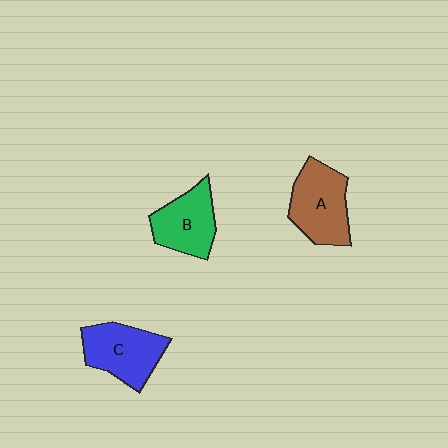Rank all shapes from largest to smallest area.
From largest to smallest: A (brown), C (blue), B (green).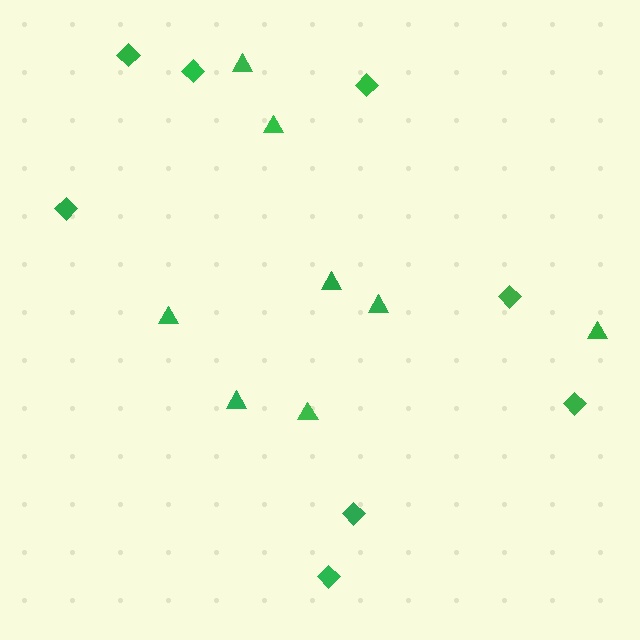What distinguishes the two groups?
There are 2 groups: one group of diamonds (8) and one group of triangles (8).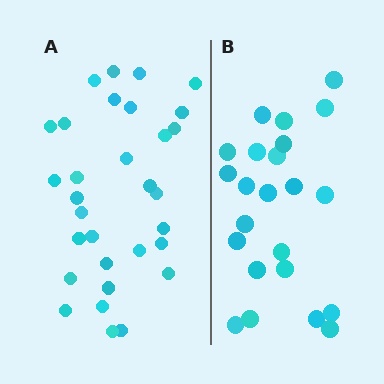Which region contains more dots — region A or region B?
Region A (the left region) has more dots.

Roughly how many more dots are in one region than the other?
Region A has roughly 8 or so more dots than region B.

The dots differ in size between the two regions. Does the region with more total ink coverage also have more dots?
No. Region B has more total ink coverage because its dots are larger, but region A actually contains more individual dots. Total area can be misleading — the number of items is what matters here.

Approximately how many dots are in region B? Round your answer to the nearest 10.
About 20 dots. (The exact count is 23, which rounds to 20.)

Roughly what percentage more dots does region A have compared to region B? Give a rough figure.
About 35% more.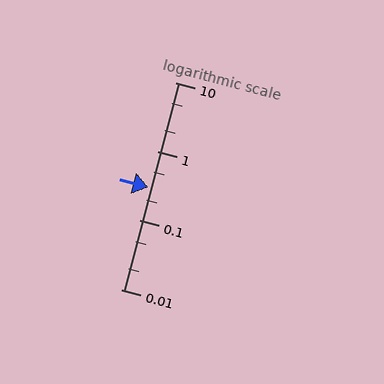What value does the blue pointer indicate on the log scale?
The pointer indicates approximately 0.3.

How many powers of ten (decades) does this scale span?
The scale spans 3 decades, from 0.01 to 10.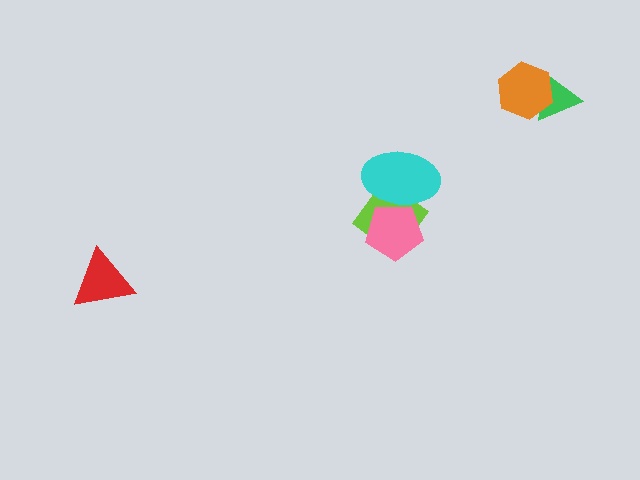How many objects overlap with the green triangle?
1 object overlaps with the green triangle.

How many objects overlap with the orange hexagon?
1 object overlaps with the orange hexagon.